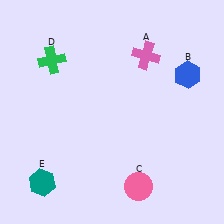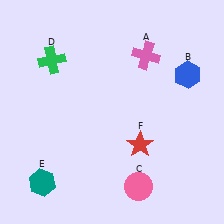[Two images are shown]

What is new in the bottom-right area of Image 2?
A red star (F) was added in the bottom-right area of Image 2.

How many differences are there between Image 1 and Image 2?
There is 1 difference between the two images.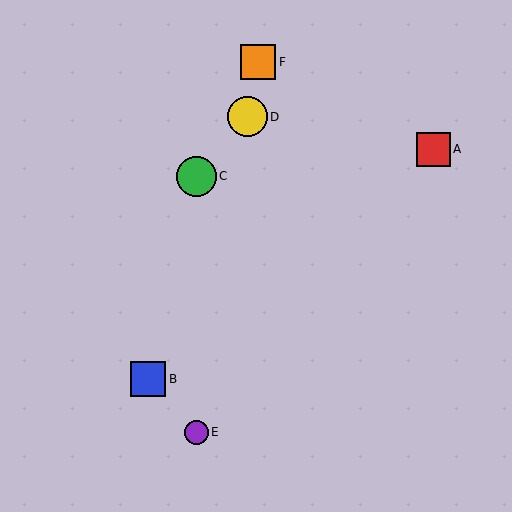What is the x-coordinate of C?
Object C is at x≈196.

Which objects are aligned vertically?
Objects C, E are aligned vertically.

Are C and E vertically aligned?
Yes, both are at x≈196.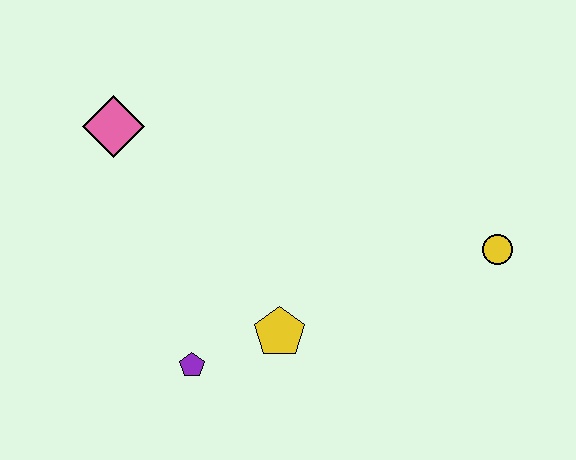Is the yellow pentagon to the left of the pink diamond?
No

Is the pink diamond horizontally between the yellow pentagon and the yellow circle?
No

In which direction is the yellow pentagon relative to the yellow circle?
The yellow pentagon is to the left of the yellow circle.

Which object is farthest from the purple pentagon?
The yellow circle is farthest from the purple pentagon.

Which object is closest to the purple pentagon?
The yellow pentagon is closest to the purple pentagon.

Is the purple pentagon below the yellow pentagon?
Yes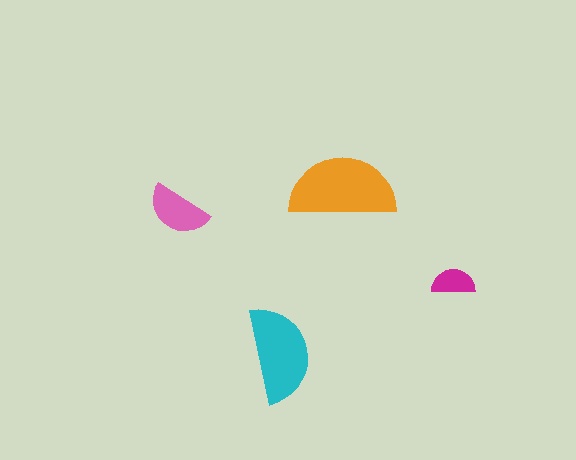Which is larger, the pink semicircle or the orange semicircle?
The orange one.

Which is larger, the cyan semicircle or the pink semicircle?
The cyan one.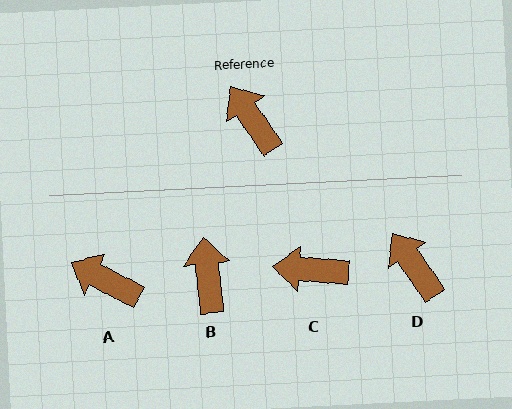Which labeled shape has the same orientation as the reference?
D.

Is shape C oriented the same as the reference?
No, it is off by about 51 degrees.